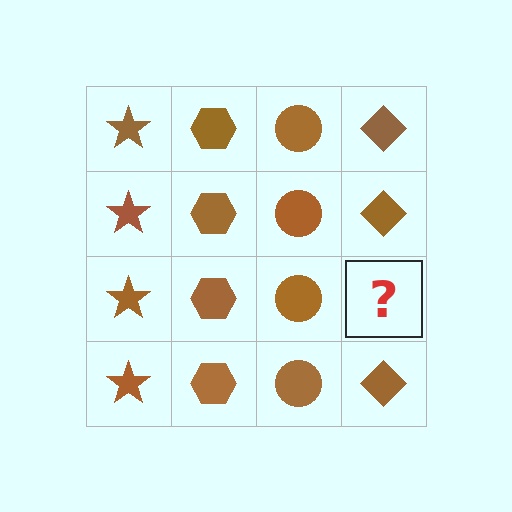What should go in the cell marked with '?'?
The missing cell should contain a brown diamond.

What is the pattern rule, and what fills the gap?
The rule is that each column has a consistent shape. The gap should be filled with a brown diamond.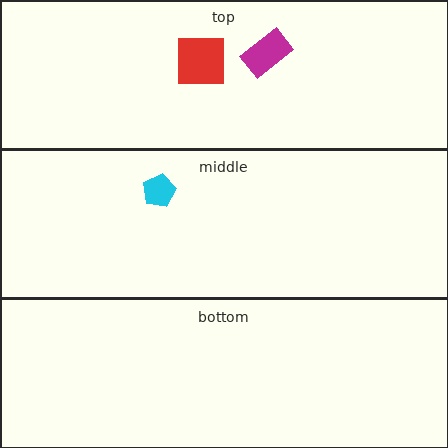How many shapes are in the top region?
2.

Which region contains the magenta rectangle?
The top region.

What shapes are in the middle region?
The cyan pentagon.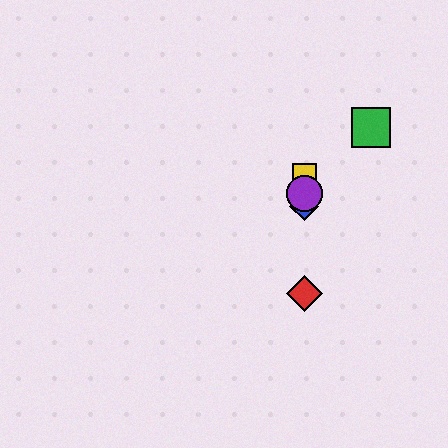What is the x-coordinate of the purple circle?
The purple circle is at x≈304.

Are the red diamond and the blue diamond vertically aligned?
Yes, both are at x≈304.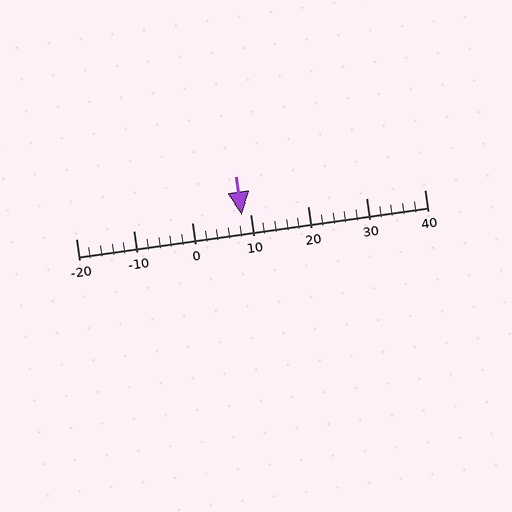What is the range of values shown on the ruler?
The ruler shows values from -20 to 40.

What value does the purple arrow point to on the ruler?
The purple arrow points to approximately 8.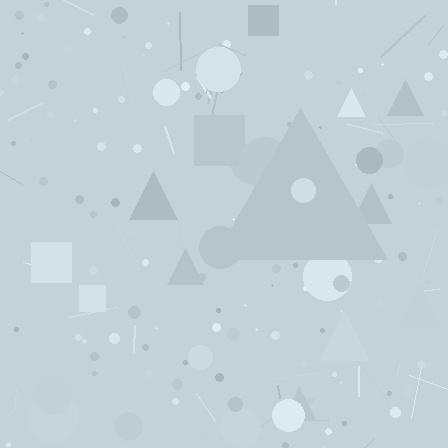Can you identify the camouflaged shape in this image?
The camouflaged shape is a triangle.